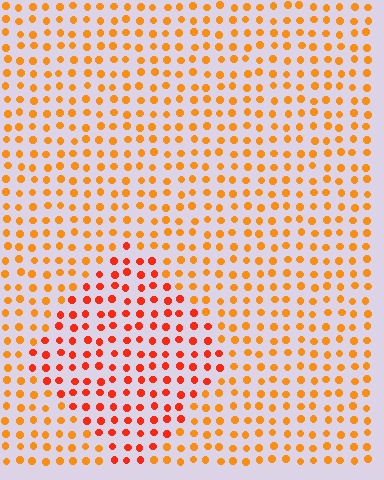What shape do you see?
I see a diamond.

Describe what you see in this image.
The image is filled with small orange elements in a uniform arrangement. A diamond-shaped region is visible where the elements are tinted to a slightly different hue, forming a subtle color boundary.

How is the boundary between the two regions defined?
The boundary is defined purely by a slight shift in hue (about 27 degrees). Spacing, size, and orientation are identical on both sides.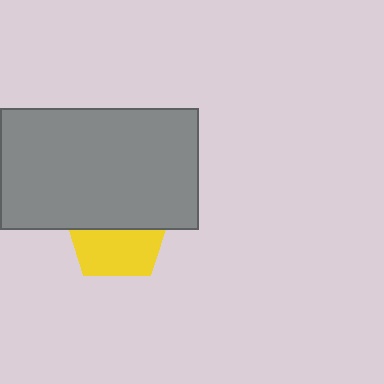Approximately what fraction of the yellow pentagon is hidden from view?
Roughly 51% of the yellow pentagon is hidden behind the gray rectangle.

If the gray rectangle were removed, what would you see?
You would see the complete yellow pentagon.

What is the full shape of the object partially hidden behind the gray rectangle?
The partially hidden object is a yellow pentagon.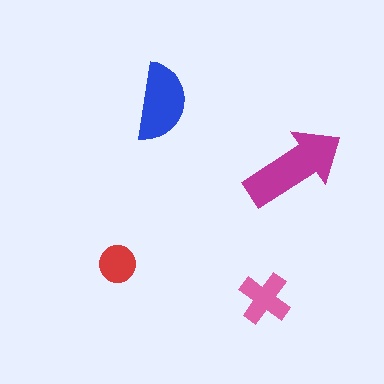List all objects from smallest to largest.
The red circle, the pink cross, the blue semicircle, the magenta arrow.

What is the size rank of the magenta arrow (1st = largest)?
1st.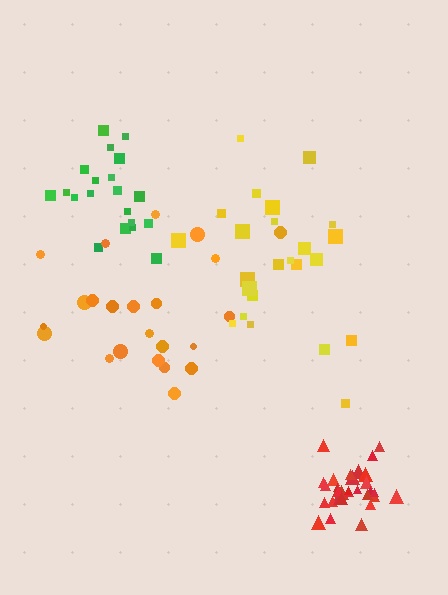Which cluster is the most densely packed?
Red.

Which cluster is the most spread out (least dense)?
Yellow.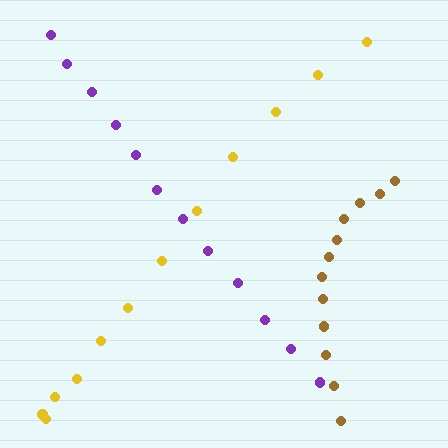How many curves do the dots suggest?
There are 3 distinct paths.